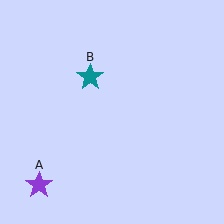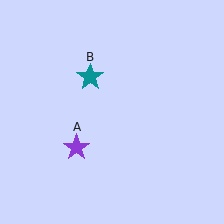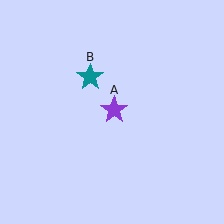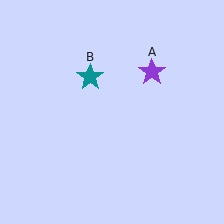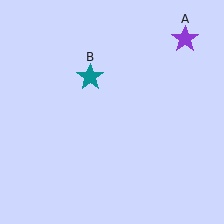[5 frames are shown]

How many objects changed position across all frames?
1 object changed position: purple star (object A).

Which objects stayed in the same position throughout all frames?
Teal star (object B) remained stationary.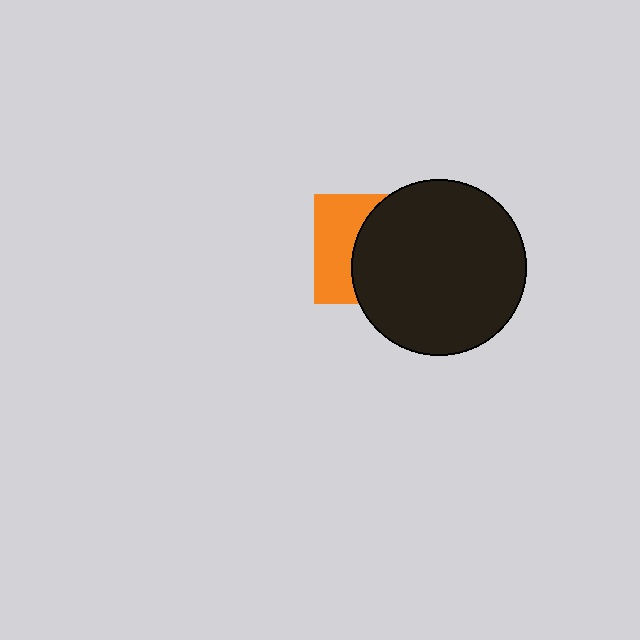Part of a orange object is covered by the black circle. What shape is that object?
It is a square.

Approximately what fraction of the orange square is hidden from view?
Roughly 58% of the orange square is hidden behind the black circle.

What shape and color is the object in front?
The object in front is a black circle.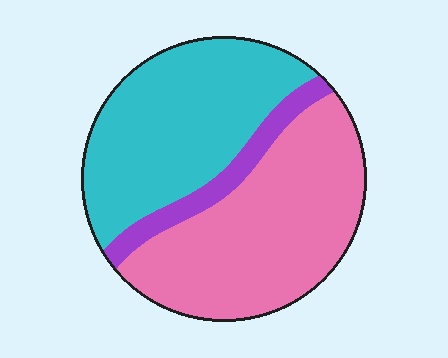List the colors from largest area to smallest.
From largest to smallest: pink, cyan, purple.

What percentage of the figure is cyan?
Cyan covers 42% of the figure.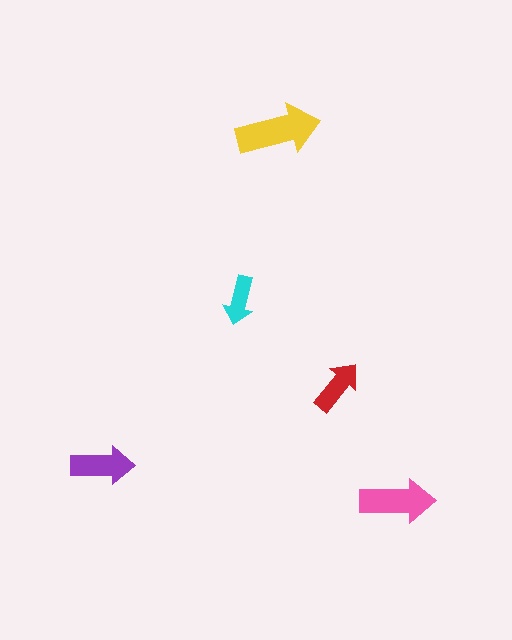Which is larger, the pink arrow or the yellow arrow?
The yellow one.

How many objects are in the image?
There are 5 objects in the image.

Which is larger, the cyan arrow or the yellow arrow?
The yellow one.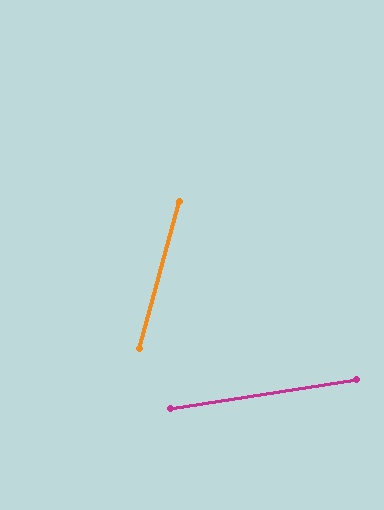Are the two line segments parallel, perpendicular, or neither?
Neither parallel nor perpendicular — they differ by about 66°.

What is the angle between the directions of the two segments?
Approximately 66 degrees.